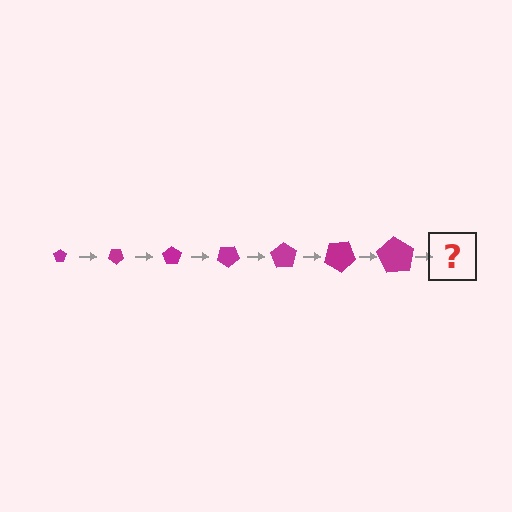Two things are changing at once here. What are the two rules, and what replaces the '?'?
The two rules are that the pentagon grows larger each step and it rotates 35 degrees each step. The '?' should be a pentagon, larger than the previous one and rotated 245 degrees from the start.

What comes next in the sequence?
The next element should be a pentagon, larger than the previous one and rotated 245 degrees from the start.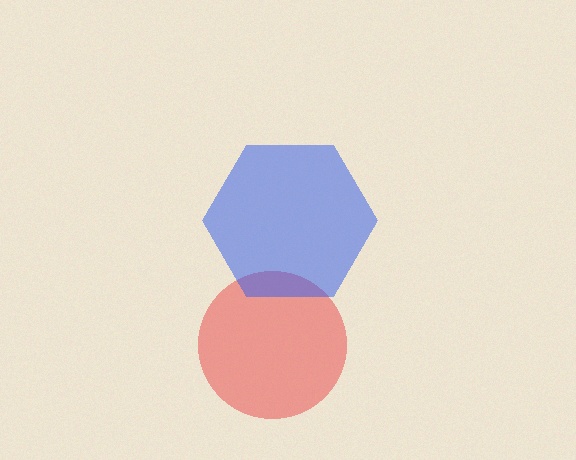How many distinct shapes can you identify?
There are 2 distinct shapes: a red circle, a blue hexagon.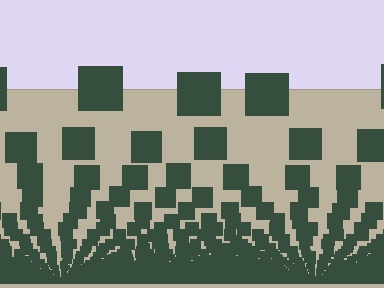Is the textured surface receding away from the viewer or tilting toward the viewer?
The surface appears to tilt toward the viewer. Texture elements get larger and sparser toward the top.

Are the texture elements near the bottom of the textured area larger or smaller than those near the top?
Smaller. The gradient is inverted — elements near the bottom are smaller and denser.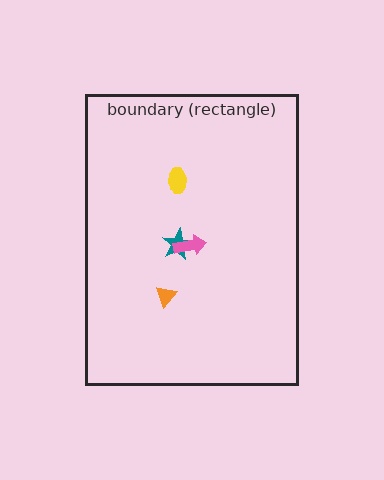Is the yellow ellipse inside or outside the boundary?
Inside.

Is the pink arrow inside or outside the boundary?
Inside.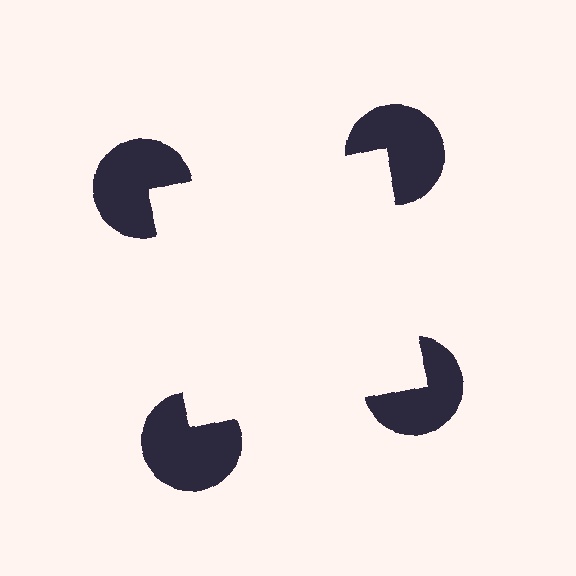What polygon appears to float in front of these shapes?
An illusory square — its edges are inferred from the aligned wedge cuts in the pac-man discs, not physically drawn.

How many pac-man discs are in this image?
There are 4 — one at each vertex of the illusory square.